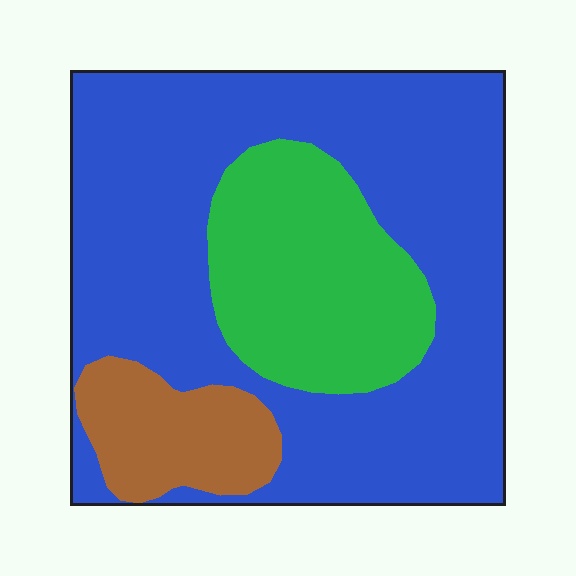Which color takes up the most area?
Blue, at roughly 65%.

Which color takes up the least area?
Brown, at roughly 10%.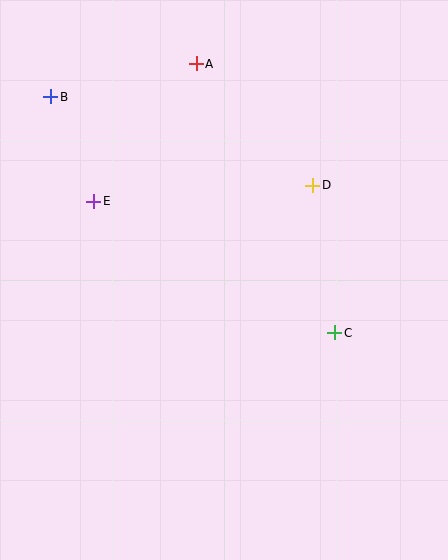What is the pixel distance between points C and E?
The distance between C and E is 274 pixels.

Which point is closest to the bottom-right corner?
Point C is closest to the bottom-right corner.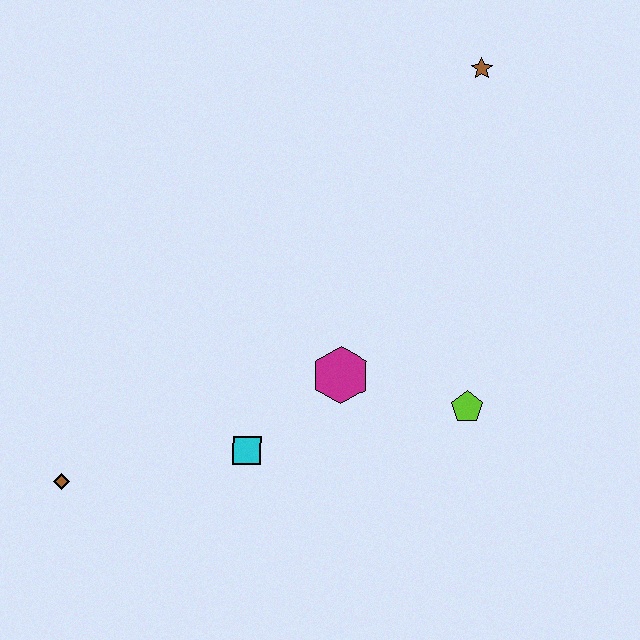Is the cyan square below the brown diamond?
No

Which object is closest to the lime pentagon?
The magenta hexagon is closest to the lime pentagon.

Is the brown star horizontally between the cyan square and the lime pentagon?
No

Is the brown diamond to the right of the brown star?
No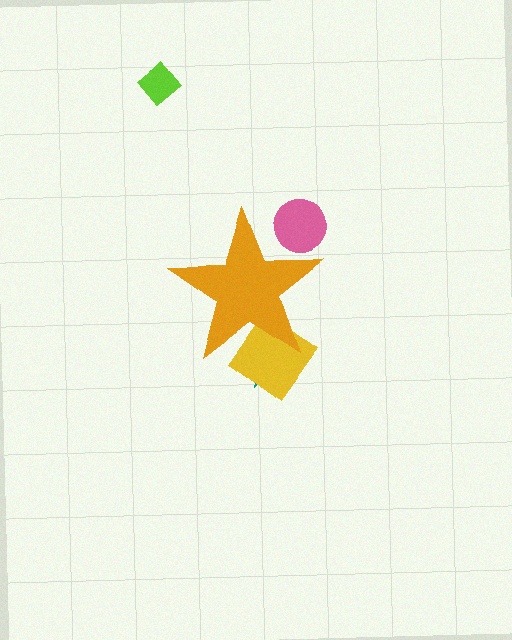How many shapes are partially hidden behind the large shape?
3 shapes are partially hidden.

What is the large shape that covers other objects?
An orange star.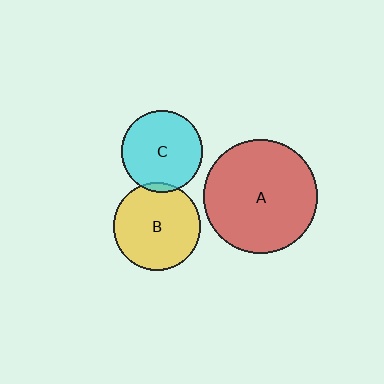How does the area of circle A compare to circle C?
Approximately 1.9 times.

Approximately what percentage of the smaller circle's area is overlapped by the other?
Approximately 5%.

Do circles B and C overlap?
Yes.